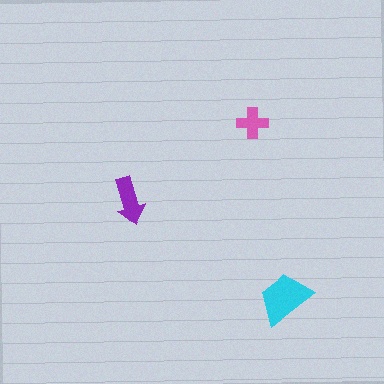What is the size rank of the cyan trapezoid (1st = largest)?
1st.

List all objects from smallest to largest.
The pink cross, the purple arrow, the cyan trapezoid.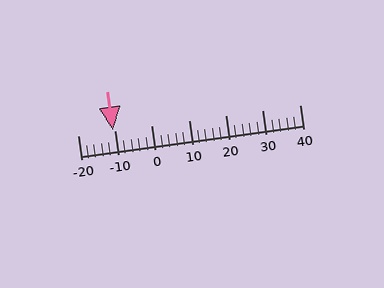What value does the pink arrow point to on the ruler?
The pink arrow points to approximately -10.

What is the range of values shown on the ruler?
The ruler shows values from -20 to 40.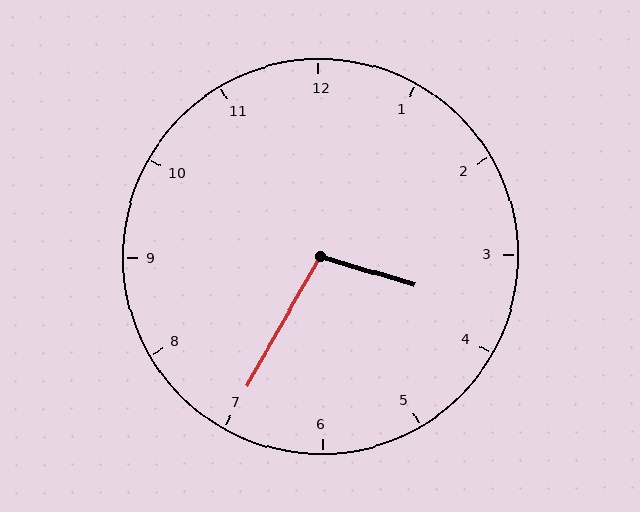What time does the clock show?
3:35.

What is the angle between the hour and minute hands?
Approximately 102 degrees.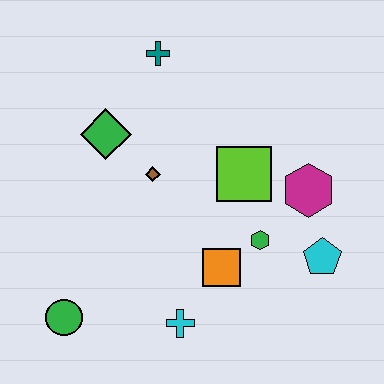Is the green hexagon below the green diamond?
Yes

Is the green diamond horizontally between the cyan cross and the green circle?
Yes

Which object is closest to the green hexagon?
The orange square is closest to the green hexagon.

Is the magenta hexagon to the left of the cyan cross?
No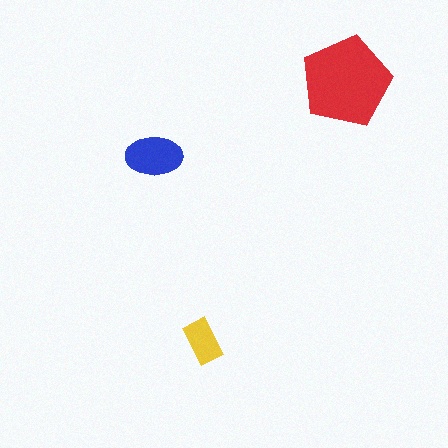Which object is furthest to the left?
The blue ellipse is leftmost.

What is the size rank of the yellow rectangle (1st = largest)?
3rd.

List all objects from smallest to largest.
The yellow rectangle, the blue ellipse, the red pentagon.